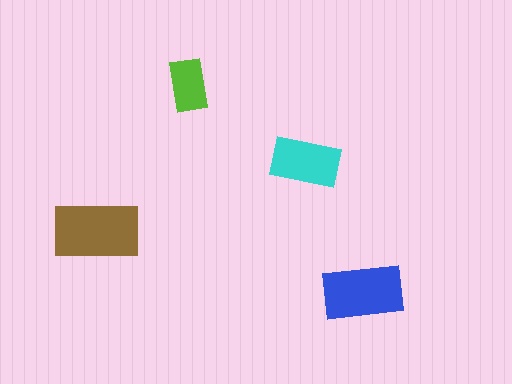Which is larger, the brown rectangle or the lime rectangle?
The brown one.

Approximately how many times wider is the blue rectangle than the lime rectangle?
About 1.5 times wider.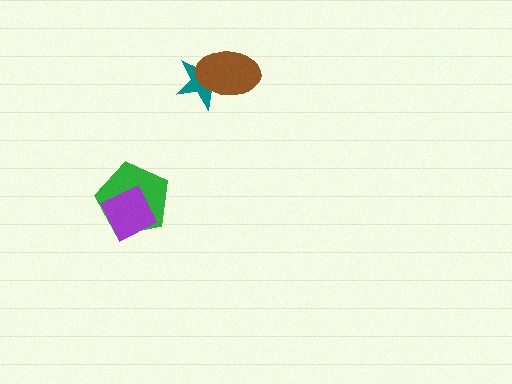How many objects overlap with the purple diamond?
1 object overlaps with the purple diamond.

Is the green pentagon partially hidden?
Yes, it is partially covered by another shape.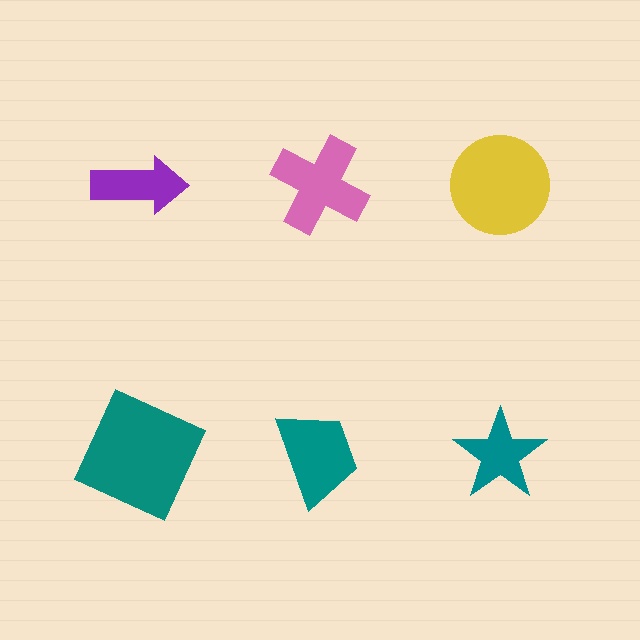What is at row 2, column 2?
A teal trapezoid.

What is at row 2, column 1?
A teal square.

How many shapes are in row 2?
3 shapes.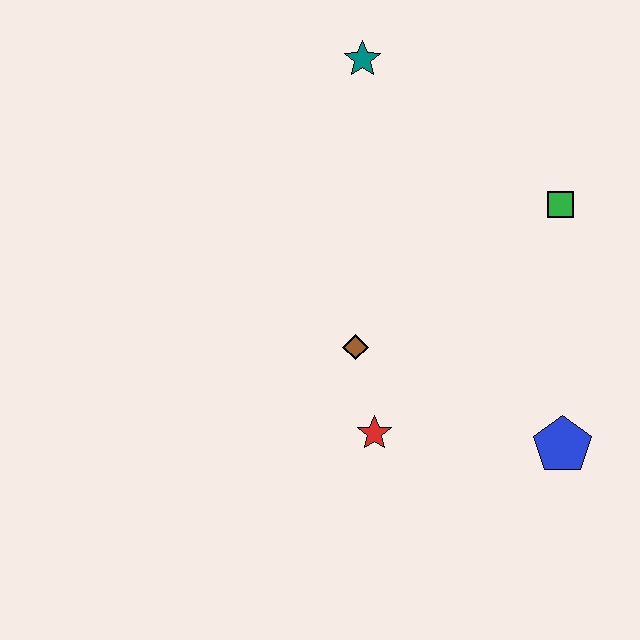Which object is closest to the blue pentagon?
The red star is closest to the blue pentagon.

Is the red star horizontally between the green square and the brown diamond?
Yes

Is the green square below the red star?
No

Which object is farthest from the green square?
The red star is farthest from the green square.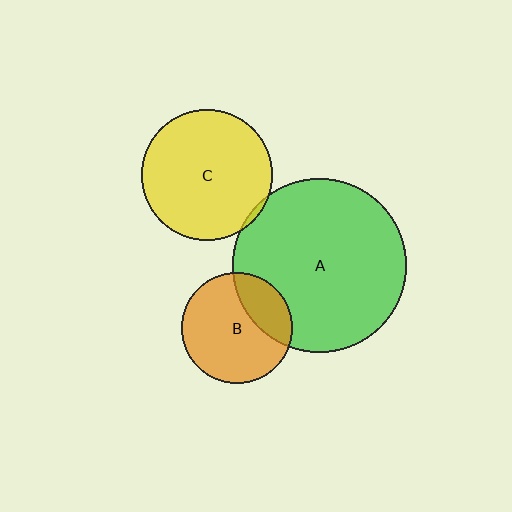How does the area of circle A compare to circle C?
Approximately 1.8 times.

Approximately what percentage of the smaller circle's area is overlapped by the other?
Approximately 5%.